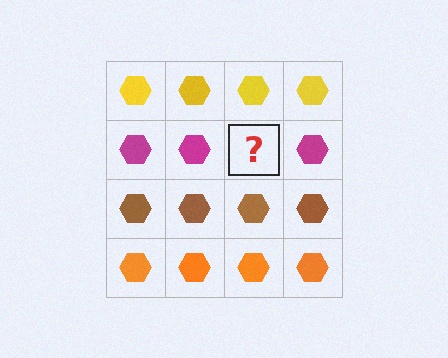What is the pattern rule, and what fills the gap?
The rule is that each row has a consistent color. The gap should be filled with a magenta hexagon.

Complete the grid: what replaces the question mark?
The question mark should be replaced with a magenta hexagon.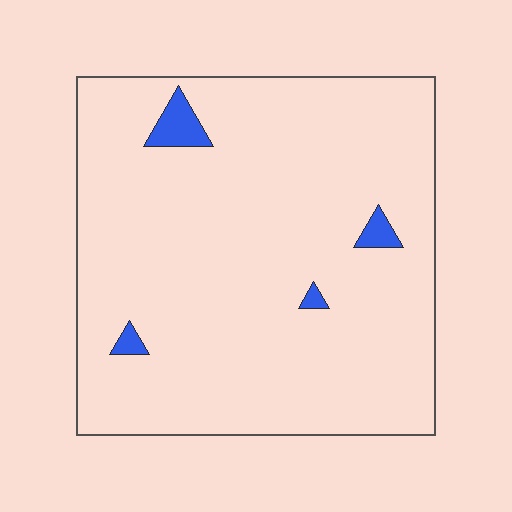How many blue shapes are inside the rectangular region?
4.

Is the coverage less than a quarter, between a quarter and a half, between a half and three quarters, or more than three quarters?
Less than a quarter.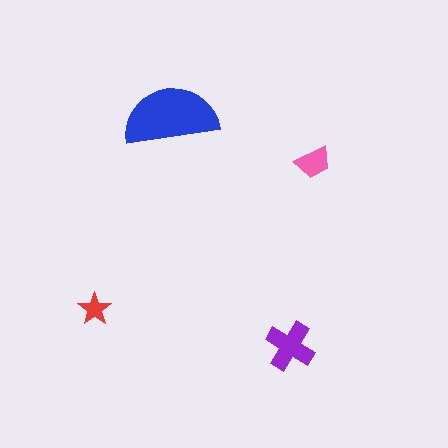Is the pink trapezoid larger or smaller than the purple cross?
Smaller.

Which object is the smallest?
The red star.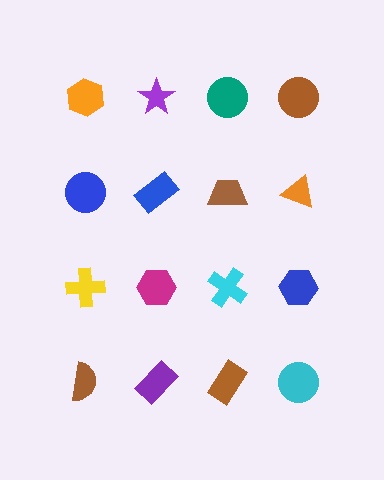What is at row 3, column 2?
A magenta hexagon.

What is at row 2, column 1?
A blue circle.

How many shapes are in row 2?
4 shapes.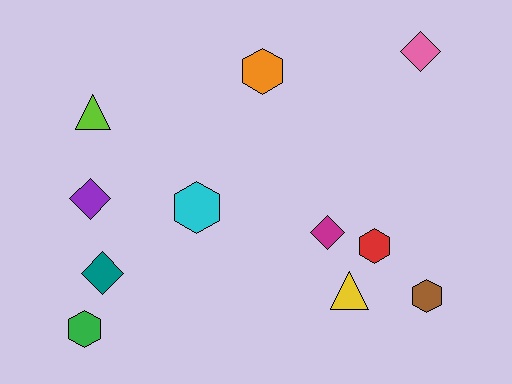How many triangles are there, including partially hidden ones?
There are 2 triangles.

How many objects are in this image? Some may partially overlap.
There are 11 objects.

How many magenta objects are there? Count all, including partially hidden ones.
There is 1 magenta object.